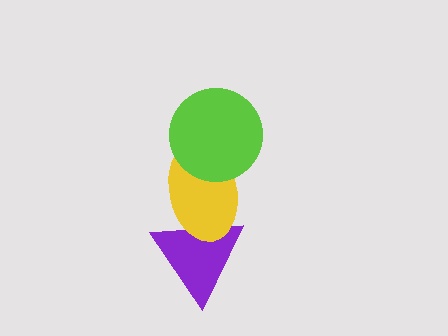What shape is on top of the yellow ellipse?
The lime circle is on top of the yellow ellipse.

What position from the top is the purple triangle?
The purple triangle is 3rd from the top.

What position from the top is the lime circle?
The lime circle is 1st from the top.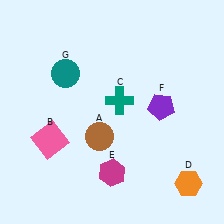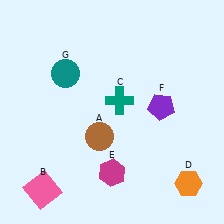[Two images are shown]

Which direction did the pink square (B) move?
The pink square (B) moved down.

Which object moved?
The pink square (B) moved down.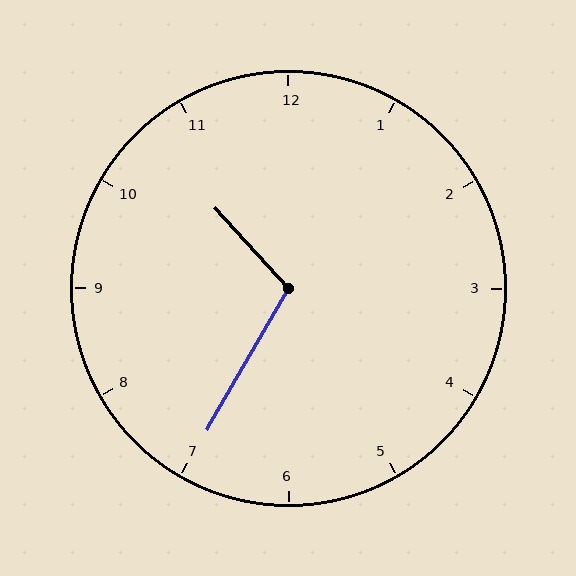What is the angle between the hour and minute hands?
Approximately 108 degrees.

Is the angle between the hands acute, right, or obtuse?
It is obtuse.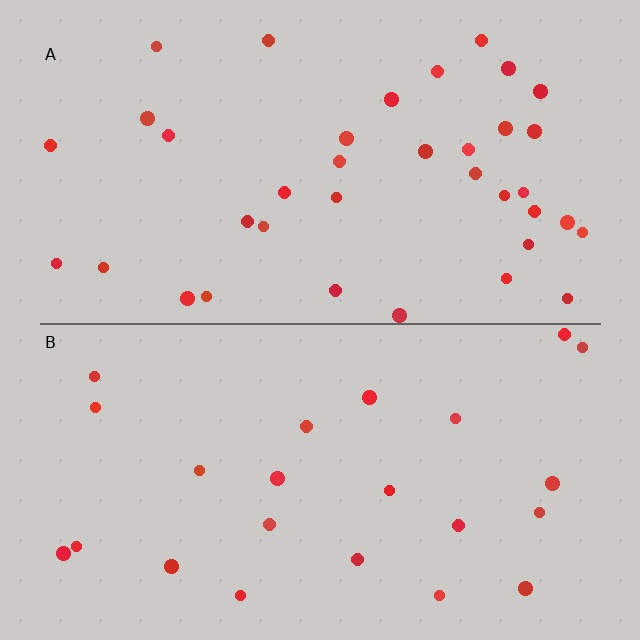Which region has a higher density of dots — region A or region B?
A (the top).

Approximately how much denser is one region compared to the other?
Approximately 1.6× — region A over region B.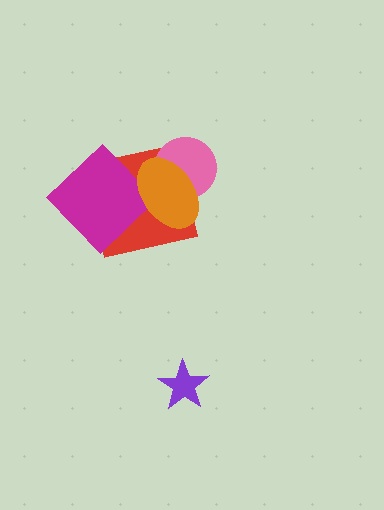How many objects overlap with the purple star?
0 objects overlap with the purple star.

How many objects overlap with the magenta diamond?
2 objects overlap with the magenta diamond.